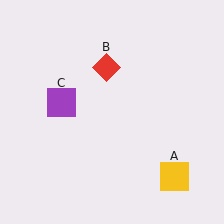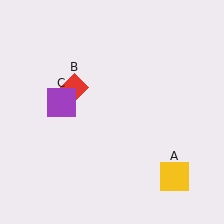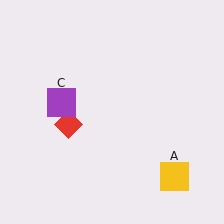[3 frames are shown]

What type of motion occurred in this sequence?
The red diamond (object B) rotated counterclockwise around the center of the scene.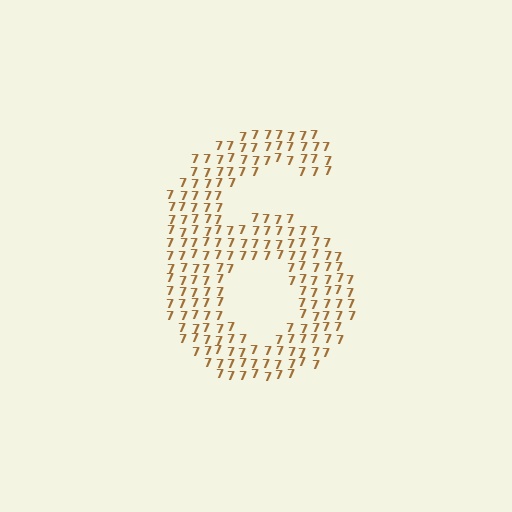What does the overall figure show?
The overall figure shows the digit 6.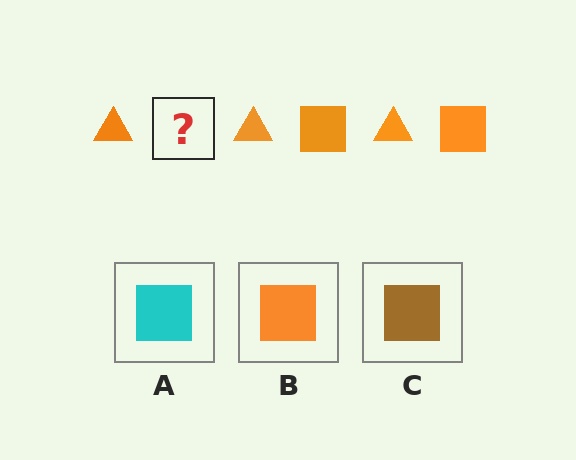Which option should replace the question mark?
Option B.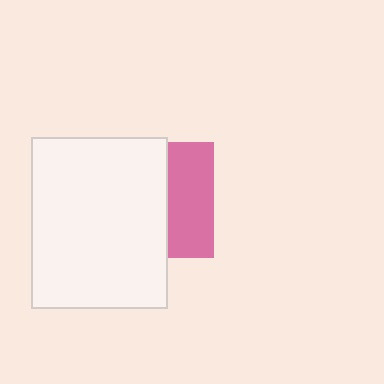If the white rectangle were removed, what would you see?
You would see the complete pink square.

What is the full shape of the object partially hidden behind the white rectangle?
The partially hidden object is a pink square.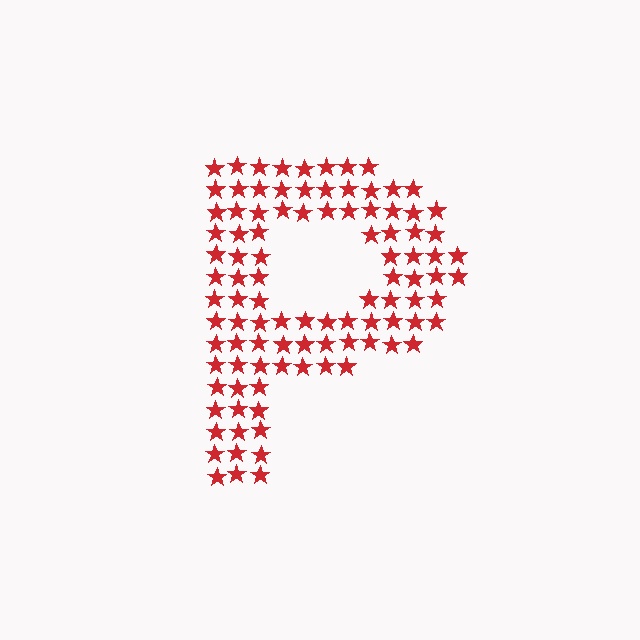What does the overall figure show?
The overall figure shows the letter P.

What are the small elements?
The small elements are stars.